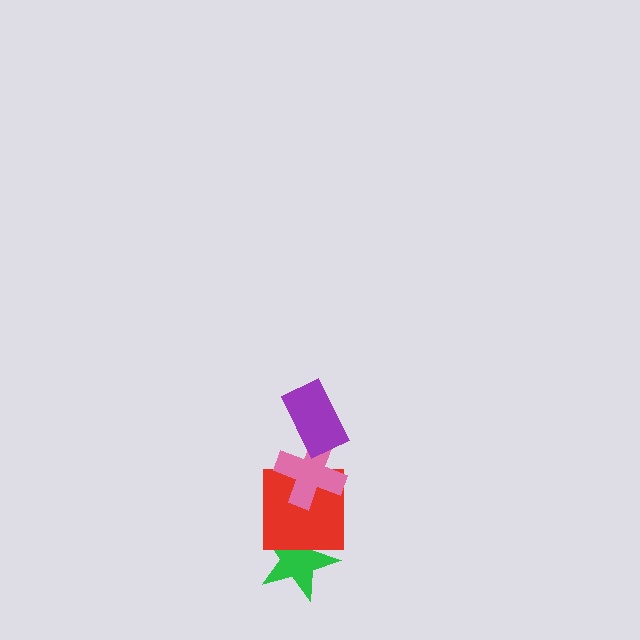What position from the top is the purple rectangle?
The purple rectangle is 1st from the top.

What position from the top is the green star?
The green star is 4th from the top.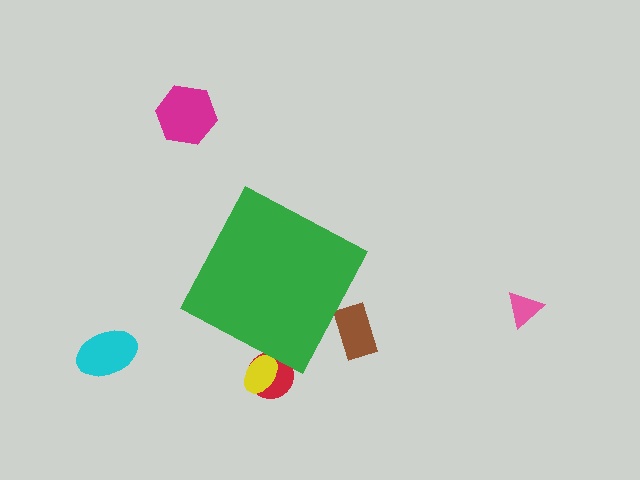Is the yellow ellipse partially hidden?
Yes, the yellow ellipse is partially hidden behind the green diamond.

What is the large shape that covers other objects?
A green diamond.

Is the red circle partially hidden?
Yes, the red circle is partially hidden behind the green diamond.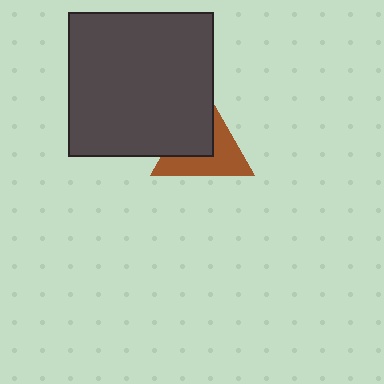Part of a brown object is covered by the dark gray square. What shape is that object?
It is a triangle.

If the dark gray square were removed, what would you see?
You would see the complete brown triangle.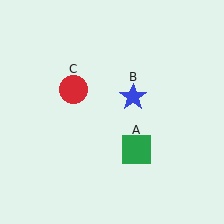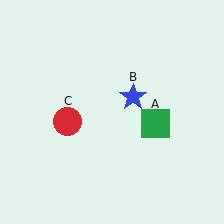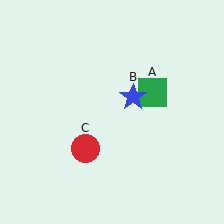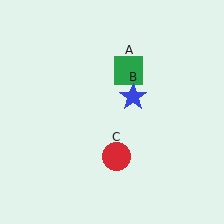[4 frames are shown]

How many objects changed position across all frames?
2 objects changed position: green square (object A), red circle (object C).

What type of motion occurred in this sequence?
The green square (object A), red circle (object C) rotated counterclockwise around the center of the scene.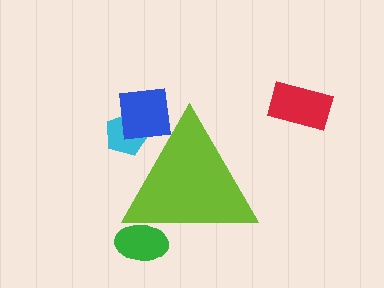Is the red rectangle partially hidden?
No, the red rectangle is fully visible.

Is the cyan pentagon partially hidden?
Yes, the cyan pentagon is partially hidden behind the lime triangle.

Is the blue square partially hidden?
Yes, the blue square is partially hidden behind the lime triangle.